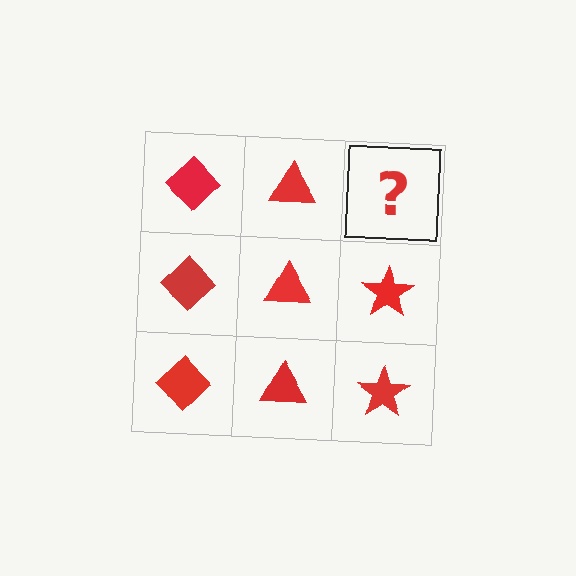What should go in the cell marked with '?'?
The missing cell should contain a red star.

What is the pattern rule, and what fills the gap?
The rule is that each column has a consistent shape. The gap should be filled with a red star.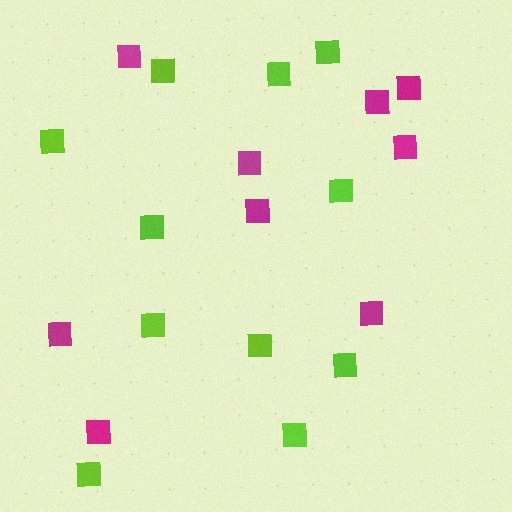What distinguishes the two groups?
There are 2 groups: one group of magenta squares (9) and one group of lime squares (11).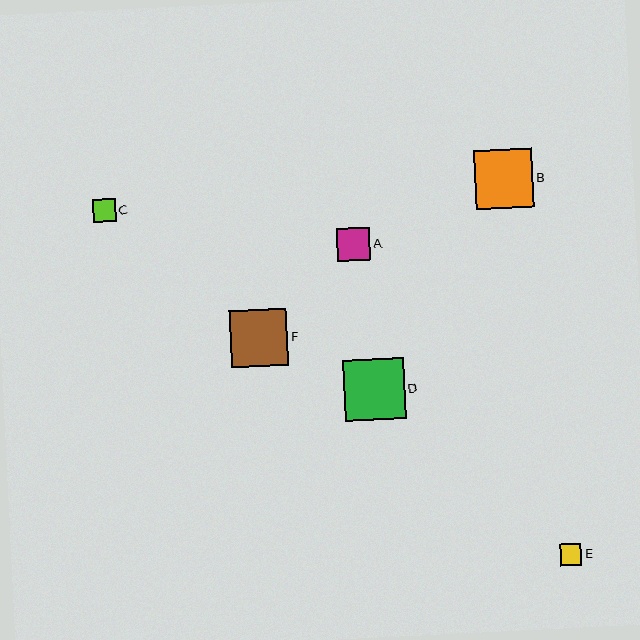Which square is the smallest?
Square E is the smallest with a size of approximately 22 pixels.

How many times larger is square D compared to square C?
Square D is approximately 2.7 times the size of square C.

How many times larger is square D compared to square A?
Square D is approximately 1.8 times the size of square A.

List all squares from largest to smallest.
From largest to smallest: D, B, F, A, C, E.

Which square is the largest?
Square D is the largest with a size of approximately 61 pixels.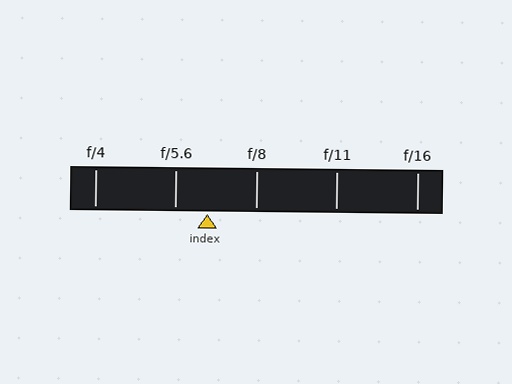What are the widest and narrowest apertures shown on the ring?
The widest aperture shown is f/4 and the narrowest is f/16.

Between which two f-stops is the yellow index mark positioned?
The index mark is between f/5.6 and f/8.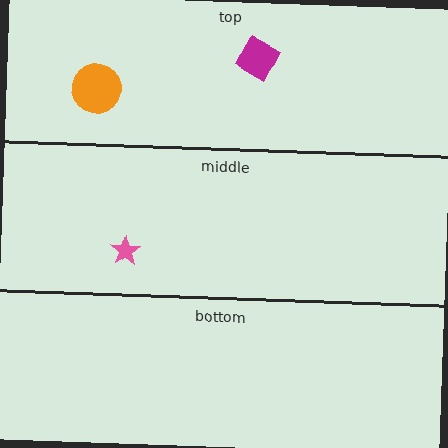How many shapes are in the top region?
2.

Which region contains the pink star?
The middle region.